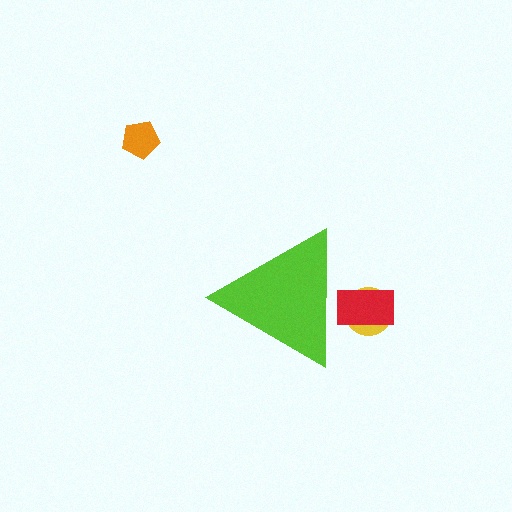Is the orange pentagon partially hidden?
No, the orange pentagon is fully visible.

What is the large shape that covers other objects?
A lime triangle.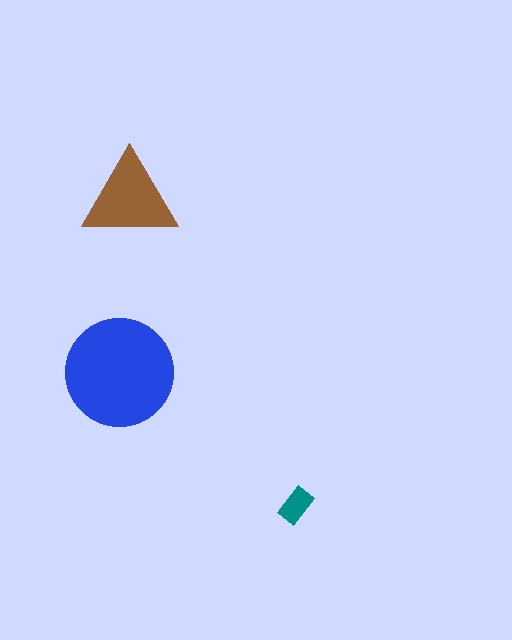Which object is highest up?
The brown triangle is topmost.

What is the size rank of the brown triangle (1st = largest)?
2nd.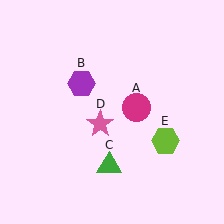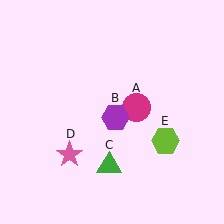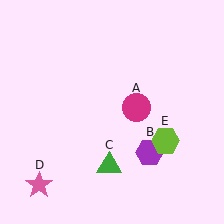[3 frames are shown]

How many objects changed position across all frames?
2 objects changed position: purple hexagon (object B), pink star (object D).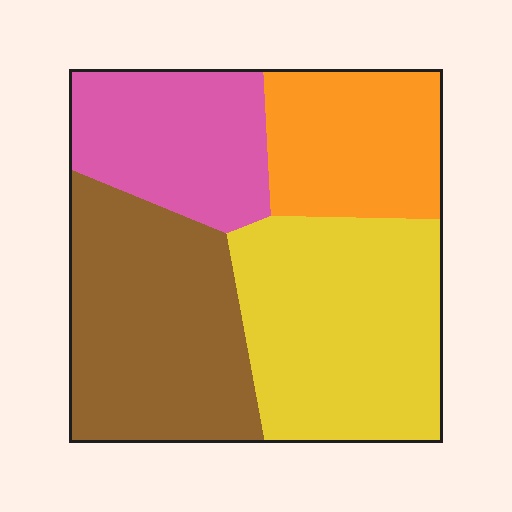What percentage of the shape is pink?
Pink covers around 20% of the shape.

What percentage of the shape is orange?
Orange takes up between a sixth and a third of the shape.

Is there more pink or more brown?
Brown.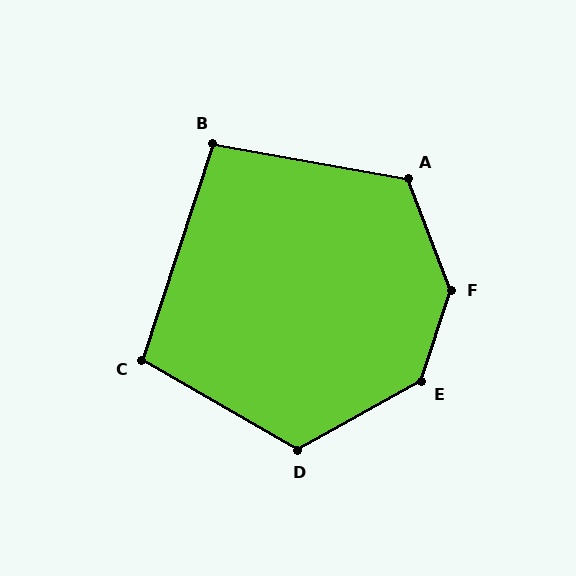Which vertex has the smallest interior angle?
B, at approximately 98 degrees.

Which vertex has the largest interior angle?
F, at approximately 141 degrees.